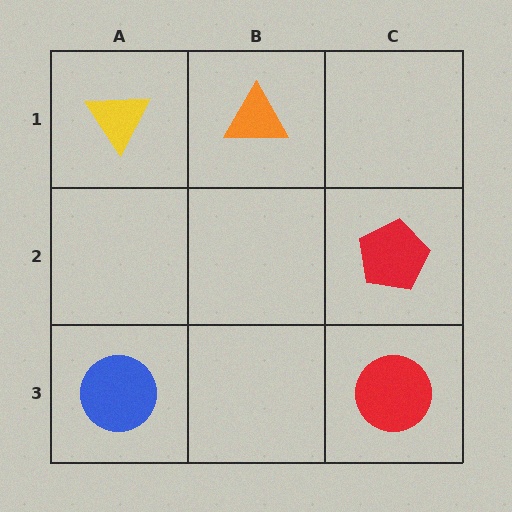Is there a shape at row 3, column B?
No, that cell is empty.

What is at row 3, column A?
A blue circle.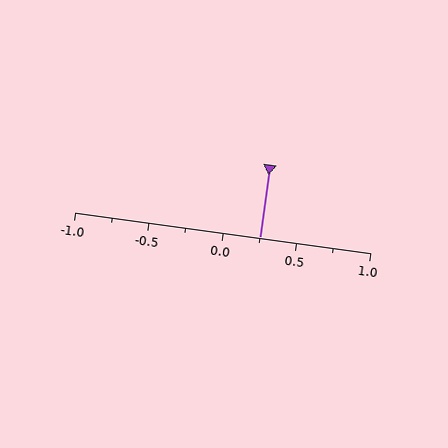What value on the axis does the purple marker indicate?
The marker indicates approximately 0.25.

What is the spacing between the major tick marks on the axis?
The major ticks are spaced 0.5 apart.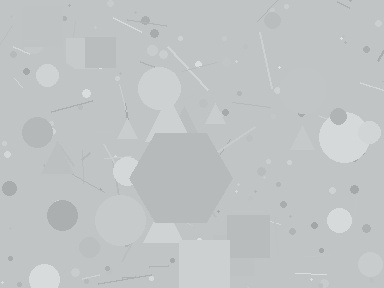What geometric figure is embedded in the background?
A hexagon is embedded in the background.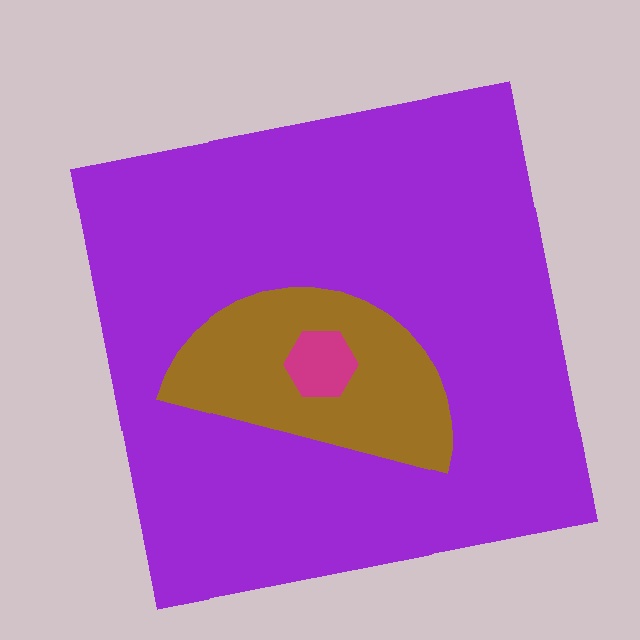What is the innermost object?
The magenta hexagon.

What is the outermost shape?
The purple square.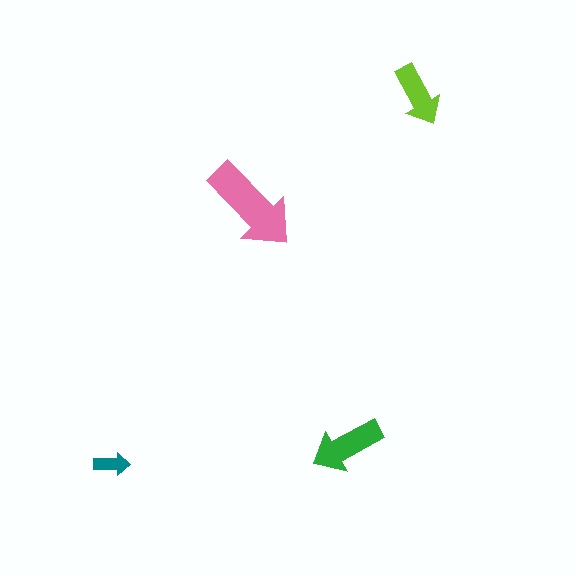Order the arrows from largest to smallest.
the pink one, the green one, the lime one, the teal one.